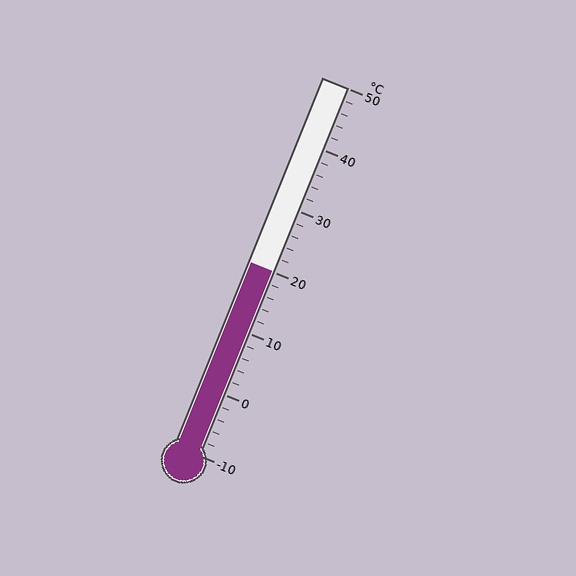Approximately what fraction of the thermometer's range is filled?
The thermometer is filled to approximately 50% of its range.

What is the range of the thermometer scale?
The thermometer scale ranges from -10°C to 50°C.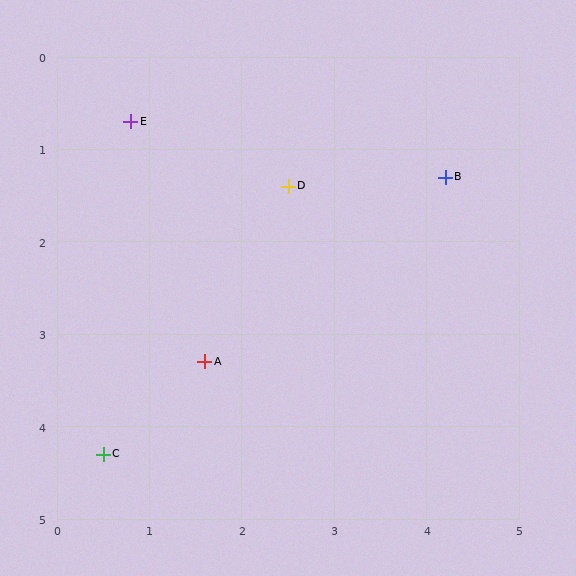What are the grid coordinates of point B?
Point B is at approximately (4.2, 1.3).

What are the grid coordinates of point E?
Point E is at approximately (0.8, 0.7).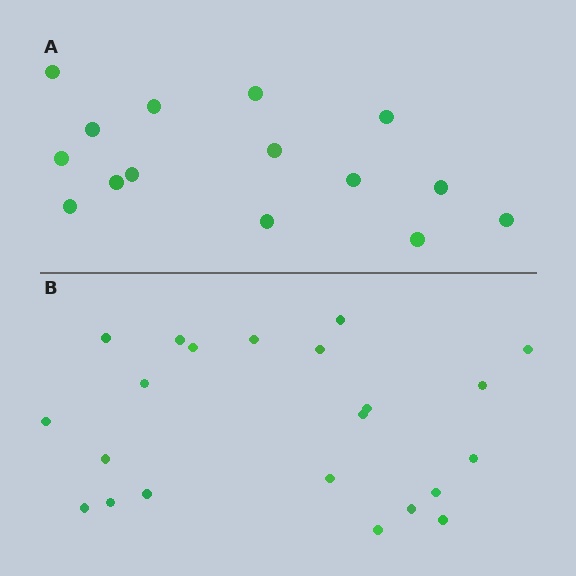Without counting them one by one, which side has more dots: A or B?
Region B (the bottom region) has more dots.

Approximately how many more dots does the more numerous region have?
Region B has roughly 8 or so more dots than region A.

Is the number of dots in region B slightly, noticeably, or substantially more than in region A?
Region B has substantially more. The ratio is roughly 1.5 to 1.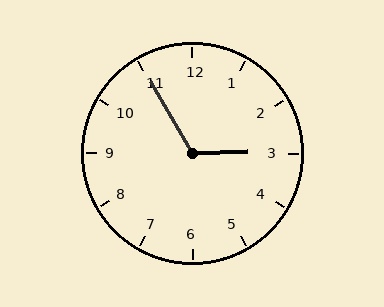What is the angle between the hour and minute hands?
Approximately 118 degrees.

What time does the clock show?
2:55.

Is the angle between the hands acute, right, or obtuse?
It is obtuse.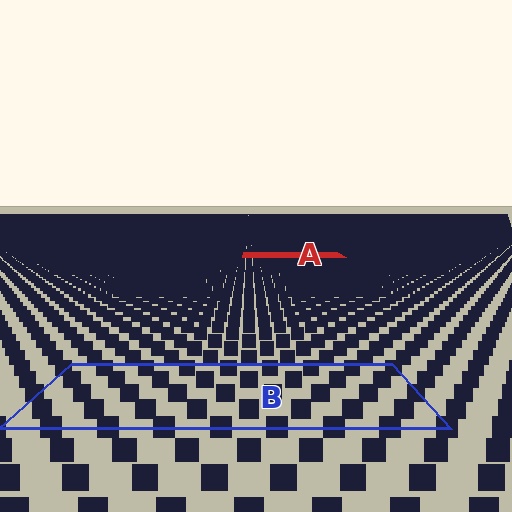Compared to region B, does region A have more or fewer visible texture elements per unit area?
Region A has more texture elements per unit area — they are packed more densely because it is farther away.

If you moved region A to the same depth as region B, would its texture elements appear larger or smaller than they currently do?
They would appear larger. At a closer depth, the same texture elements are projected at a bigger on-screen size.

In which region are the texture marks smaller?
The texture marks are smaller in region A, because it is farther away.